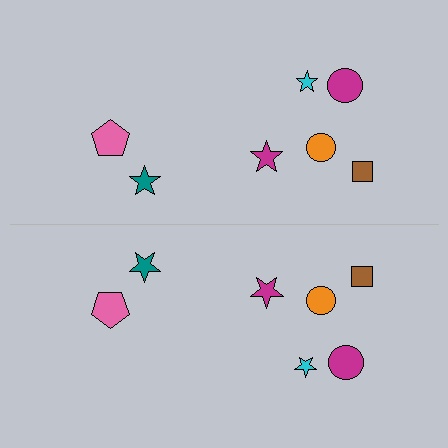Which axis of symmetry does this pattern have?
The pattern has a horizontal axis of symmetry running through the center of the image.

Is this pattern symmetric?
Yes, this pattern has bilateral (reflection) symmetry.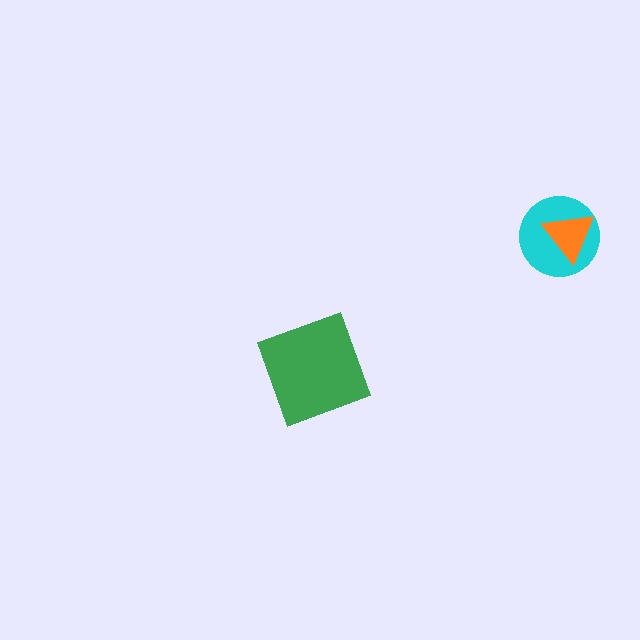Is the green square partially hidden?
No, no other shape covers it.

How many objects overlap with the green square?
0 objects overlap with the green square.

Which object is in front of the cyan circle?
The orange triangle is in front of the cyan circle.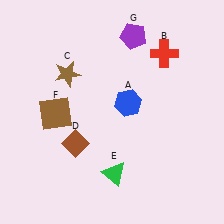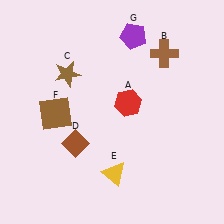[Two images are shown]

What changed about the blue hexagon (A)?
In Image 1, A is blue. In Image 2, it changed to red.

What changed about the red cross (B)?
In Image 1, B is red. In Image 2, it changed to brown.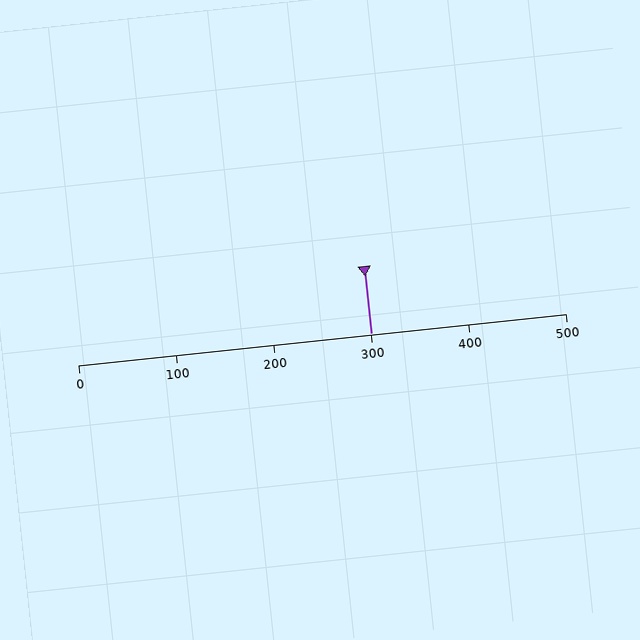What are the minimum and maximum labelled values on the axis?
The axis runs from 0 to 500.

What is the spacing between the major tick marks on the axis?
The major ticks are spaced 100 apart.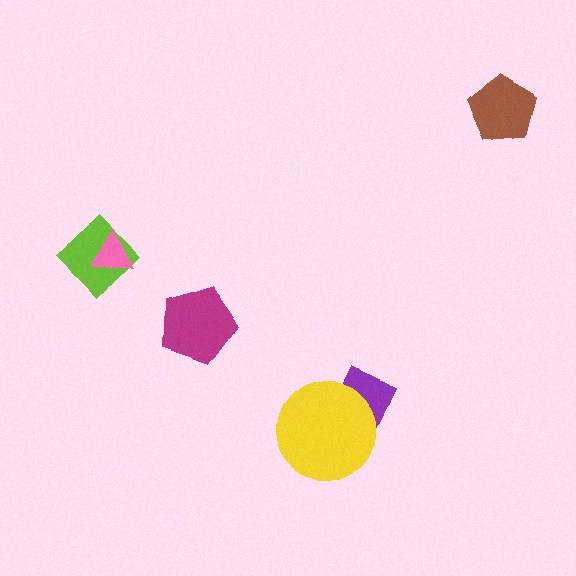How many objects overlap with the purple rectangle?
1 object overlaps with the purple rectangle.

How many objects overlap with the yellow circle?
1 object overlaps with the yellow circle.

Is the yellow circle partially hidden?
No, no other shape covers it.